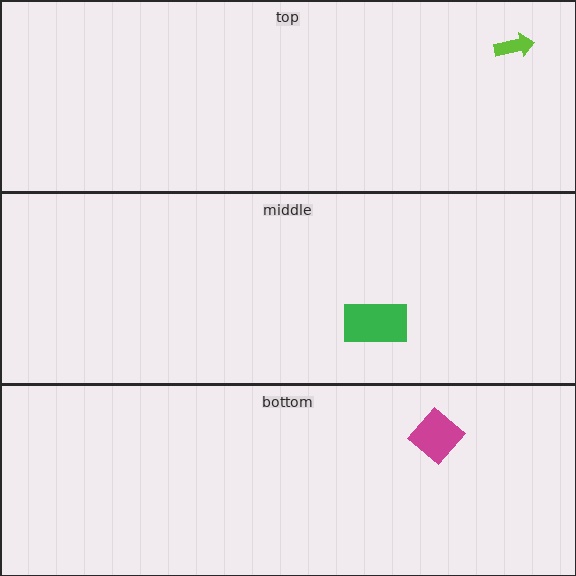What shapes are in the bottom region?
The magenta diamond.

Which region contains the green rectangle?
The middle region.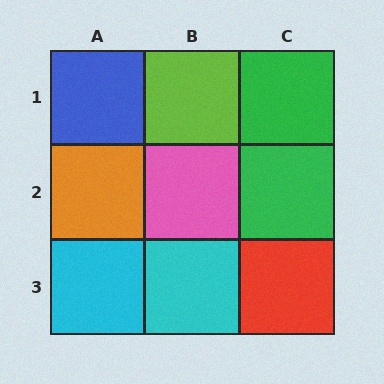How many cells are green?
2 cells are green.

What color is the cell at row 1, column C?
Green.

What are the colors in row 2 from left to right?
Orange, pink, green.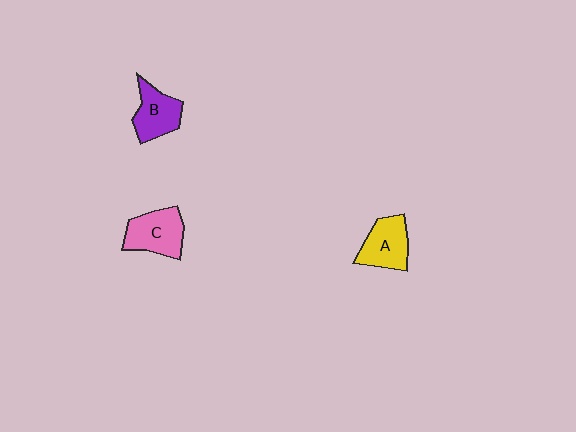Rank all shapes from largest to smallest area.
From largest to smallest: C (pink), A (yellow), B (purple).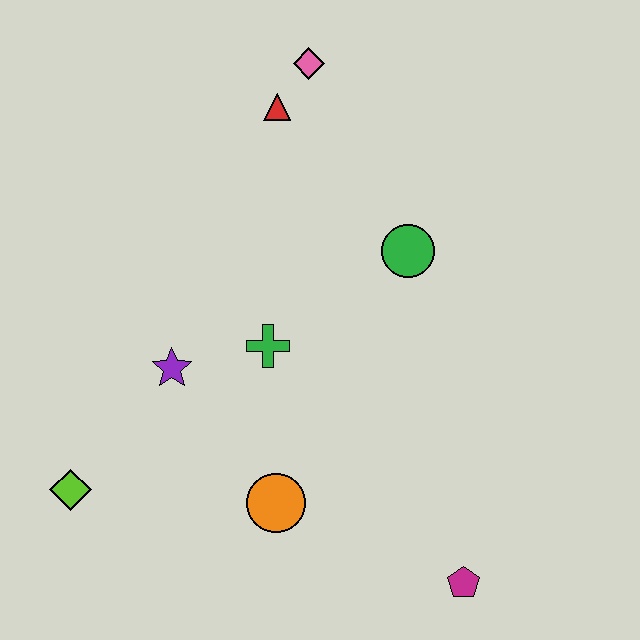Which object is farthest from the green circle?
The lime diamond is farthest from the green circle.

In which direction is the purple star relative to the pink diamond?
The purple star is below the pink diamond.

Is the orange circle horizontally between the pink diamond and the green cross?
Yes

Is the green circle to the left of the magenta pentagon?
Yes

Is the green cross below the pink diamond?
Yes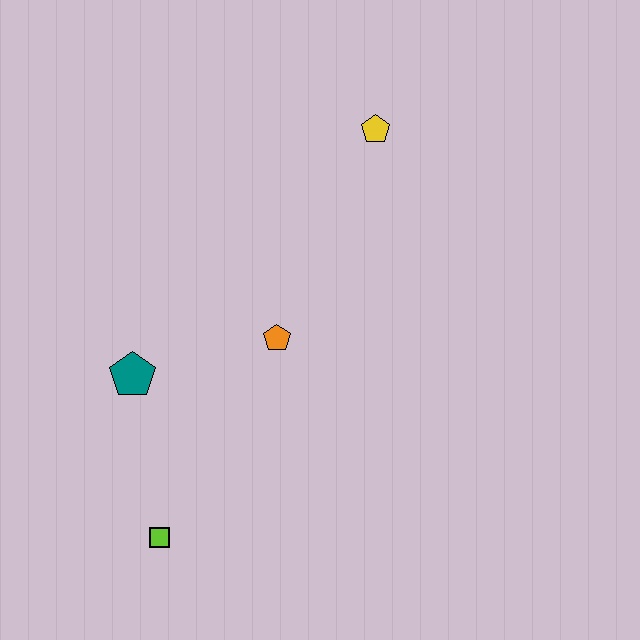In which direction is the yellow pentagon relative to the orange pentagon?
The yellow pentagon is above the orange pentagon.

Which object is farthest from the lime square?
The yellow pentagon is farthest from the lime square.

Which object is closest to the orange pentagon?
The teal pentagon is closest to the orange pentagon.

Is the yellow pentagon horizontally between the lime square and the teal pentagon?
No